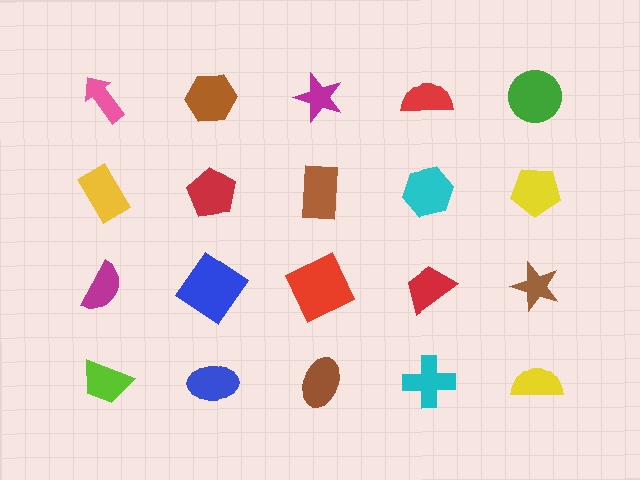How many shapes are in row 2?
5 shapes.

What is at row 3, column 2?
A blue diamond.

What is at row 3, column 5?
A brown star.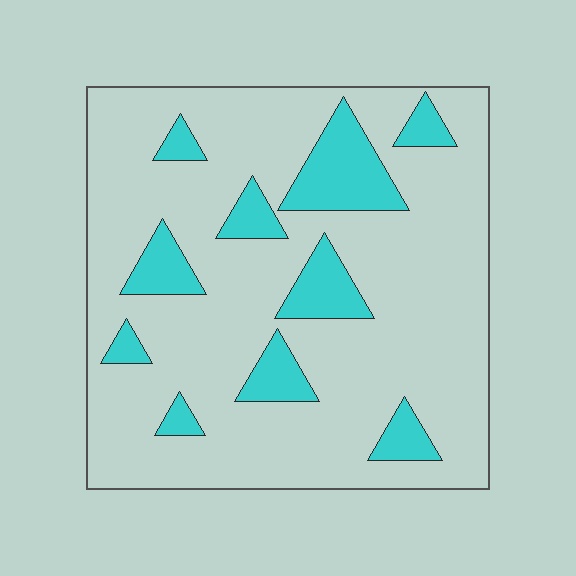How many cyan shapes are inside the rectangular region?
10.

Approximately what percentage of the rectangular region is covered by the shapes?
Approximately 20%.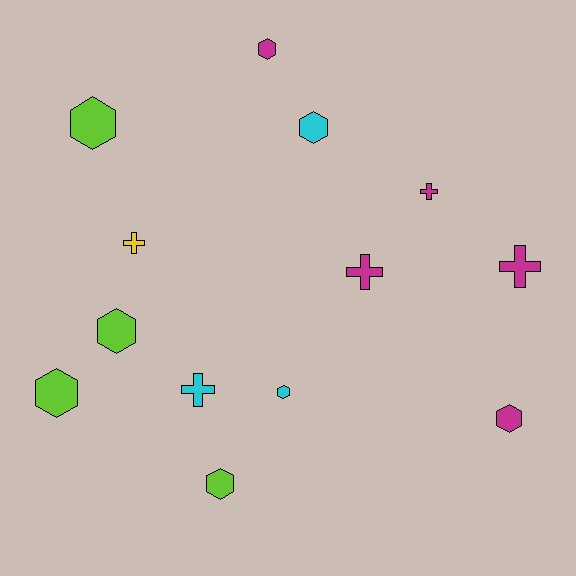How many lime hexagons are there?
There are 4 lime hexagons.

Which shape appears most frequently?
Hexagon, with 8 objects.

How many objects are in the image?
There are 13 objects.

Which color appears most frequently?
Magenta, with 5 objects.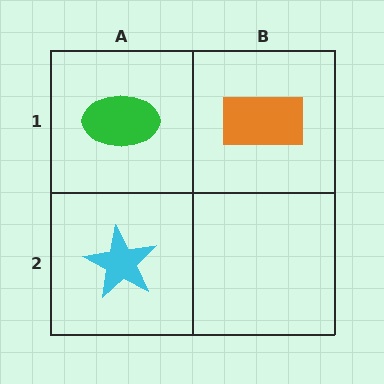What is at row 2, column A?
A cyan star.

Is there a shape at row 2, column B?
No, that cell is empty.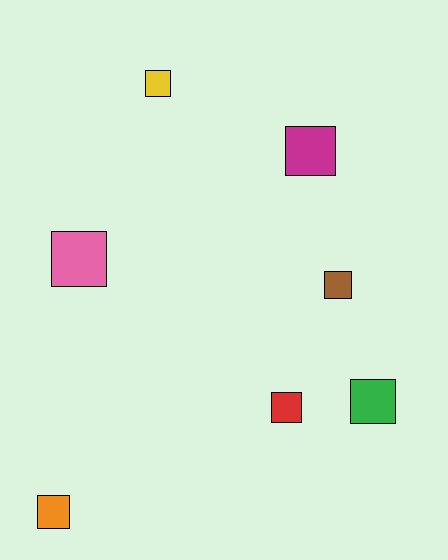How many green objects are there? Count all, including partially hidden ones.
There is 1 green object.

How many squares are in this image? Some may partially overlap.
There are 7 squares.